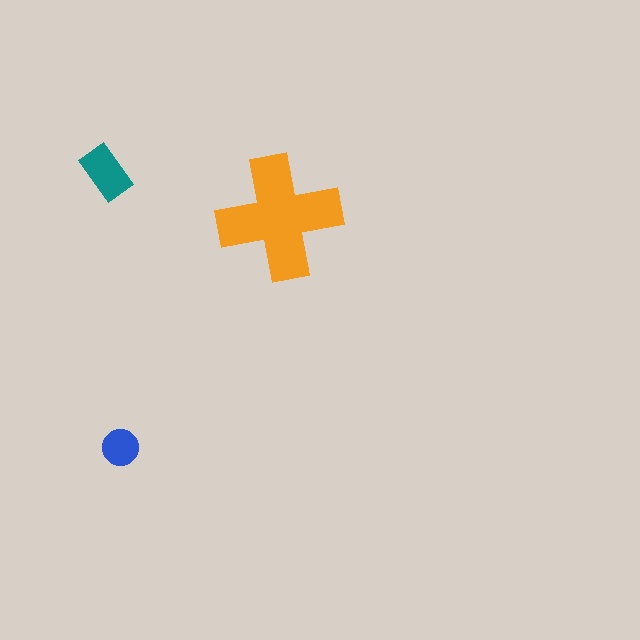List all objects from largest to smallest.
The orange cross, the teal rectangle, the blue circle.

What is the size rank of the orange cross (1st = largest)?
1st.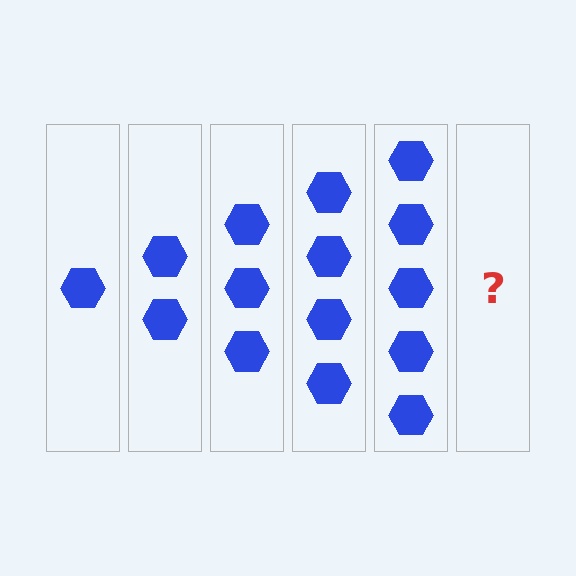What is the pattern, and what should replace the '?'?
The pattern is that each step adds one more hexagon. The '?' should be 6 hexagons.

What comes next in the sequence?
The next element should be 6 hexagons.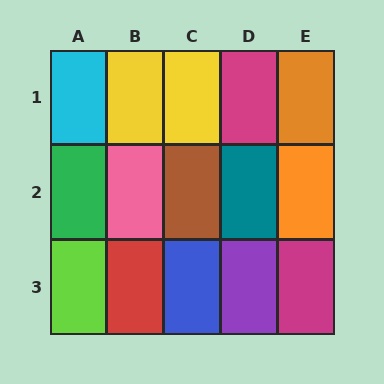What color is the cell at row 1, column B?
Yellow.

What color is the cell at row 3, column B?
Red.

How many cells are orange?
2 cells are orange.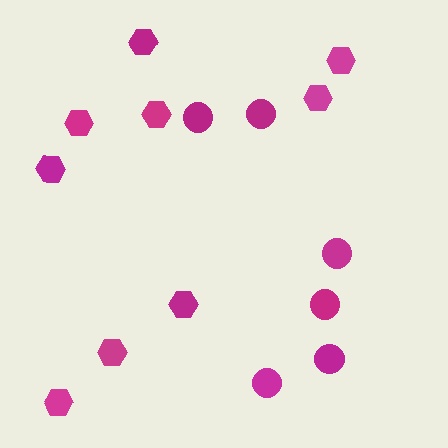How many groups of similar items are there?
There are 2 groups: one group of hexagons (9) and one group of circles (6).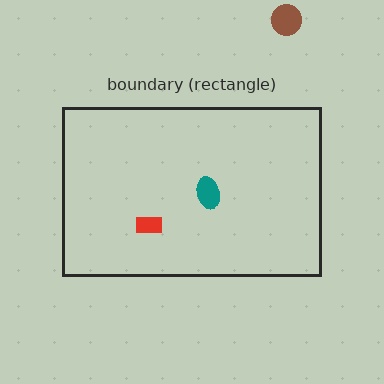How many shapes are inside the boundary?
2 inside, 1 outside.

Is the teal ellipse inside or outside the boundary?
Inside.